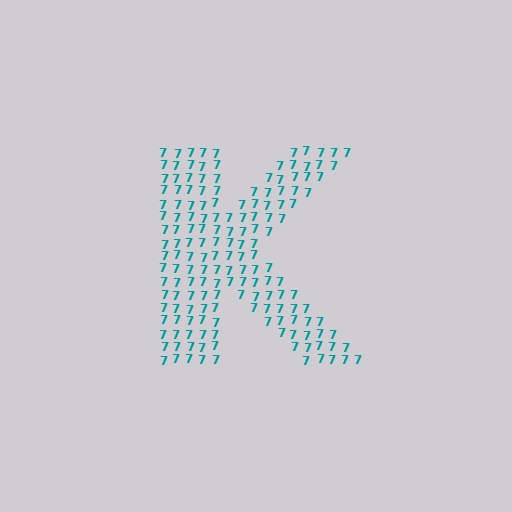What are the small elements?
The small elements are digit 7's.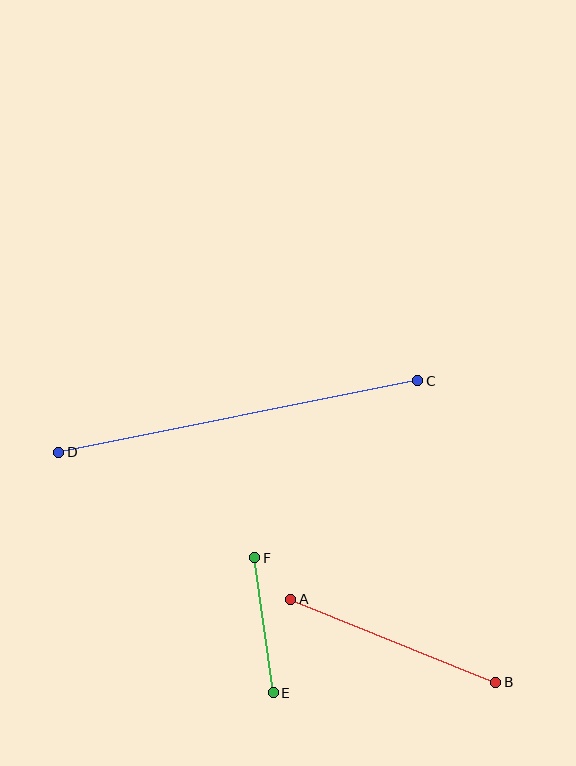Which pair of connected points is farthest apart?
Points C and D are farthest apart.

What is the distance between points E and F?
The distance is approximately 137 pixels.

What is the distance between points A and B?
The distance is approximately 221 pixels.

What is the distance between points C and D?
The distance is approximately 366 pixels.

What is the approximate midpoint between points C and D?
The midpoint is at approximately (238, 417) pixels.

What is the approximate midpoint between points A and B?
The midpoint is at approximately (393, 641) pixels.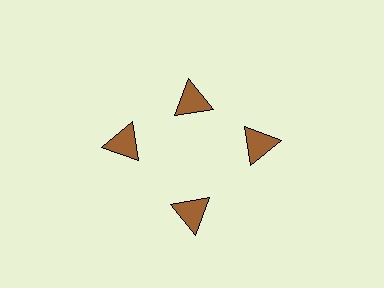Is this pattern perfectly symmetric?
No. The 4 brown triangles are arranged in a ring, but one element near the 12 o'clock position is pulled inward toward the center, breaking the 4-fold rotational symmetry.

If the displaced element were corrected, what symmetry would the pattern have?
It would have 4-fold rotational symmetry — the pattern would map onto itself every 90 degrees.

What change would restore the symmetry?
The symmetry would be restored by moving it outward, back onto the ring so that all 4 triangles sit at equal angles and equal distance from the center.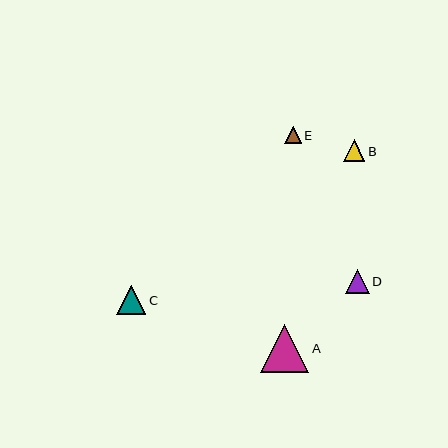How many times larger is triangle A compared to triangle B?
Triangle A is approximately 2.3 times the size of triangle B.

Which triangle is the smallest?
Triangle E is the smallest with a size of approximately 17 pixels.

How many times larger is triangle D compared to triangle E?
Triangle D is approximately 1.5 times the size of triangle E.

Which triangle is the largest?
Triangle A is the largest with a size of approximately 48 pixels.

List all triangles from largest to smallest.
From largest to smallest: A, C, D, B, E.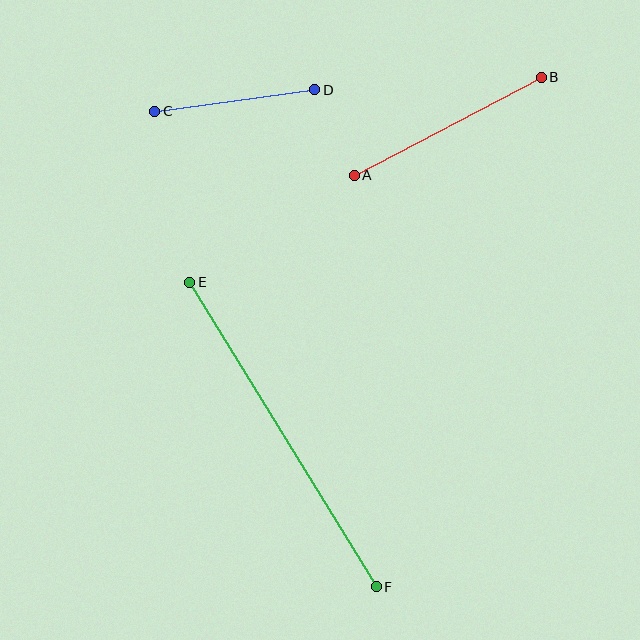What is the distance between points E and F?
The distance is approximately 357 pixels.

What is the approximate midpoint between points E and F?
The midpoint is at approximately (283, 434) pixels.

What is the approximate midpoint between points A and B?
The midpoint is at approximately (448, 126) pixels.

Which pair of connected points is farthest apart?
Points E and F are farthest apart.